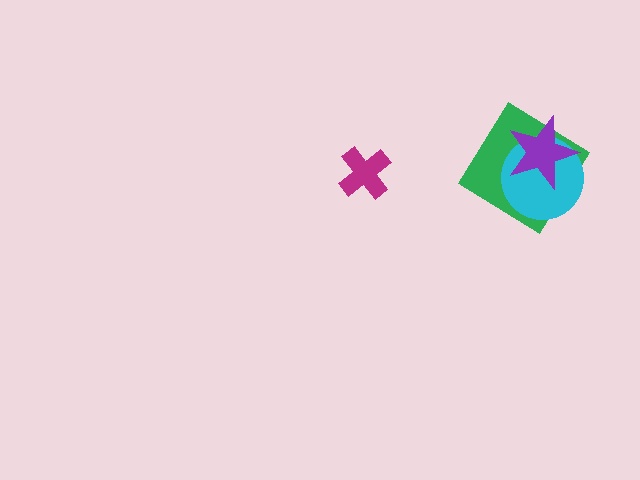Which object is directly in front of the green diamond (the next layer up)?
The cyan circle is directly in front of the green diamond.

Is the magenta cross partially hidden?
No, no other shape covers it.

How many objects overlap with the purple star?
2 objects overlap with the purple star.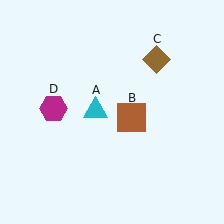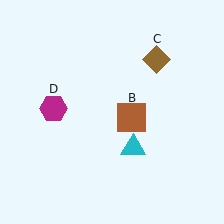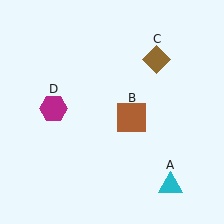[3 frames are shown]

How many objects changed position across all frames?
1 object changed position: cyan triangle (object A).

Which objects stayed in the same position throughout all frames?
Brown square (object B) and brown diamond (object C) and magenta hexagon (object D) remained stationary.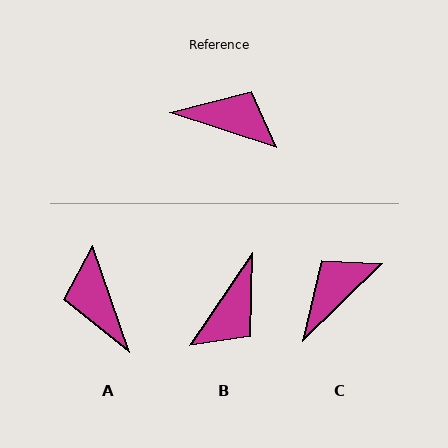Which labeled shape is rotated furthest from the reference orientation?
A, about 127 degrees away.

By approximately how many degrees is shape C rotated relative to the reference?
Approximately 63 degrees counter-clockwise.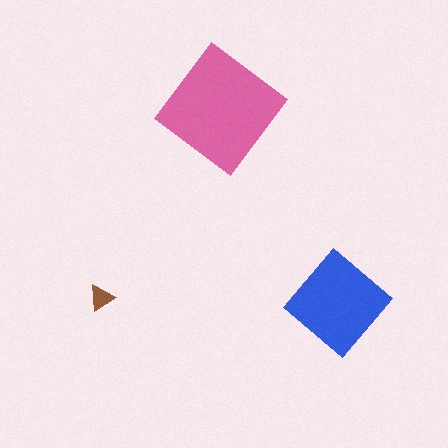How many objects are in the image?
There are 3 objects in the image.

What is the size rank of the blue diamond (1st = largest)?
2nd.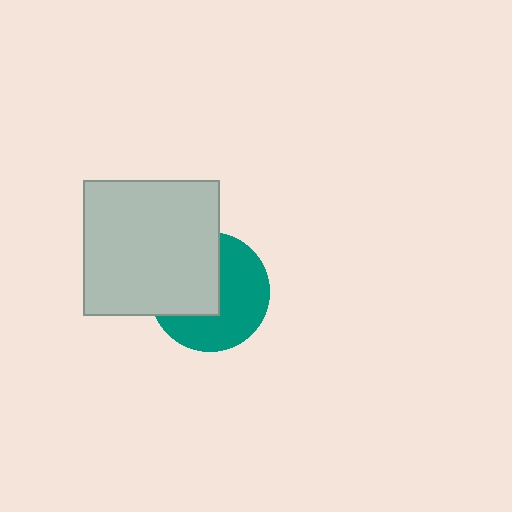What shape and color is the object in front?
The object in front is a light gray square.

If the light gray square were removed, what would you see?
You would see the complete teal circle.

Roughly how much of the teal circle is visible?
About half of it is visible (roughly 56%).